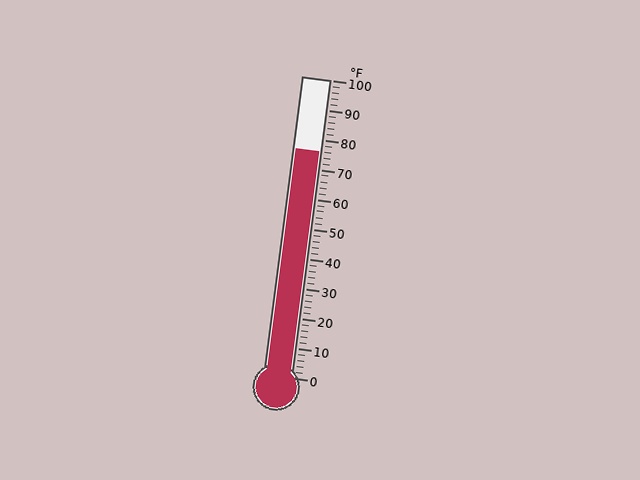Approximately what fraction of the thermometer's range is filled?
The thermometer is filled to approximately 75% of its range.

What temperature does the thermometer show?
The thermometer shows approximately 76°F.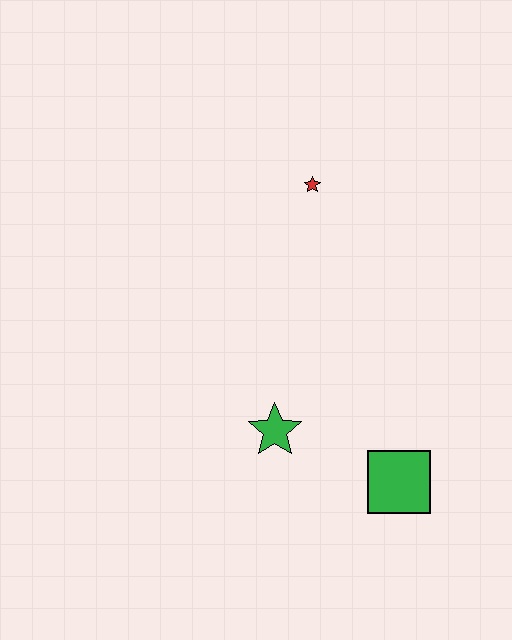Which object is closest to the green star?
The green square is closest to the green star.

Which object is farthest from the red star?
The green square is farthest from the red star.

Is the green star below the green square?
No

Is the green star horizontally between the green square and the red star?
No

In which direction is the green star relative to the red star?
The green star is below the red star.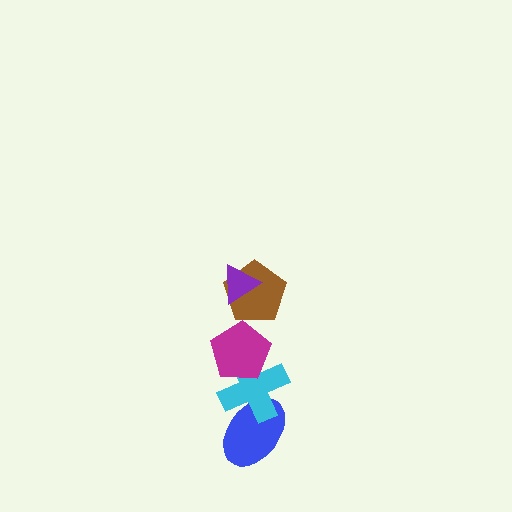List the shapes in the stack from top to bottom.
From top to bottom: the purple triangle, the brown pentagon, the magenta pentagon, the cyan cross, the blue ellipse.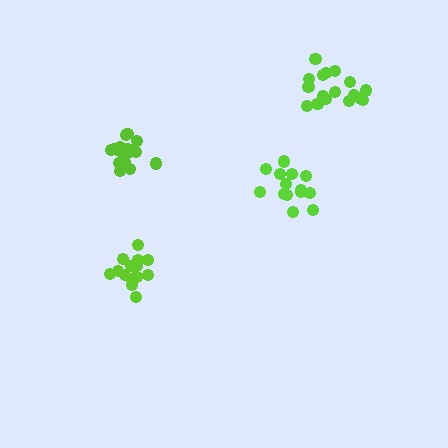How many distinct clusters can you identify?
There are 4 distinct clusters.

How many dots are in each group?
Group 1: 15 dots, Group 2: 19 dots, Group 3: 18 dots, Group 4: 15 dots (67 total).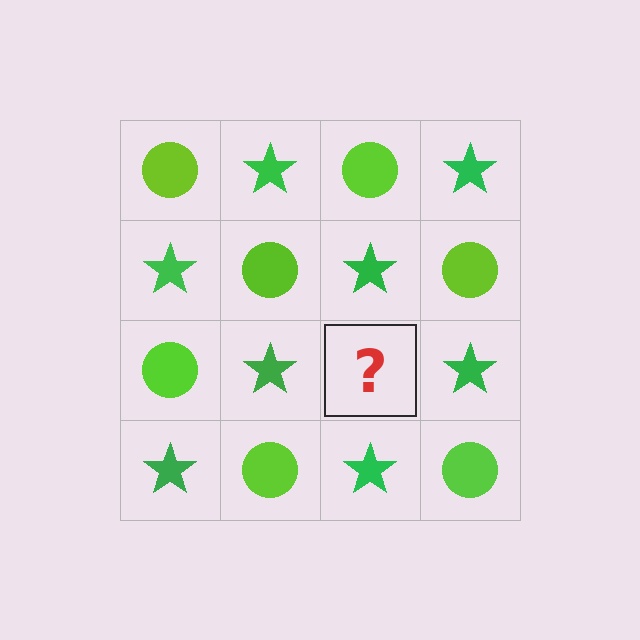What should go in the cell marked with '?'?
The missing cell should contain a lime circle.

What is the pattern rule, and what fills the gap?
The rule is that it alternates lime circle and green star in a checkerboard pattern. The gap should be filled with a lime circle.